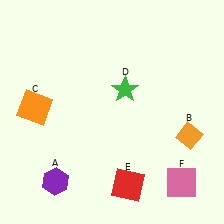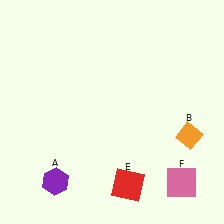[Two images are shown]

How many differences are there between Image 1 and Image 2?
There are 2 differences between the two images.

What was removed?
The orange square (C), the green star (D) were removed in Image 2.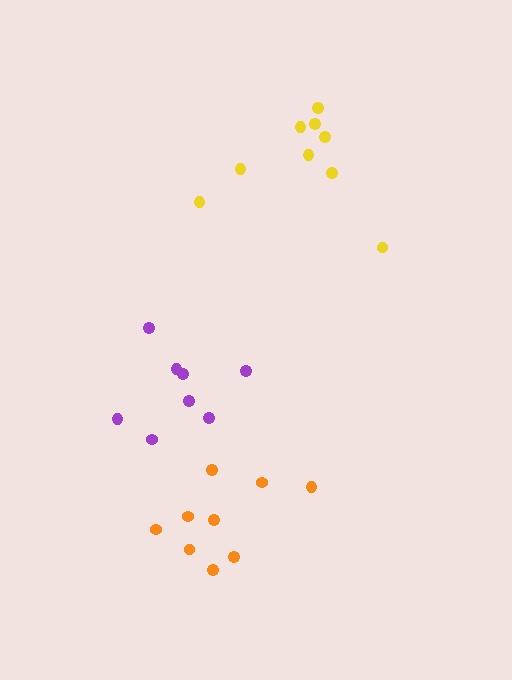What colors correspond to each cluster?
The clusters are colored: orange, purple, yellow.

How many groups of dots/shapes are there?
There are 3 groups.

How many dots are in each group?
Group 1: 9 dots, Group 2: 8 dots, Group 3: 9 dots (26 total).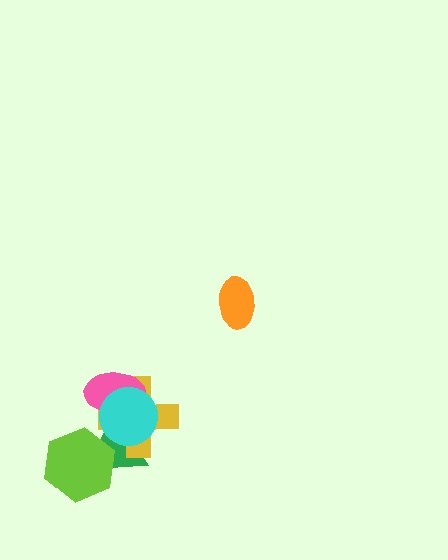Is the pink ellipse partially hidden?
Yes, it is partially covered by another shape.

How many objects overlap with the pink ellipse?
3 objects overlap with the pink ellipse.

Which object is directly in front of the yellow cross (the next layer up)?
The pink ellipse is directly in front of the yellow cross.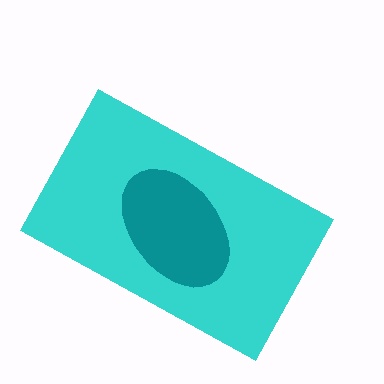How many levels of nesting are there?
2.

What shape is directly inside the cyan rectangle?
The teal ellipse.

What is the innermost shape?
The teal ellipse.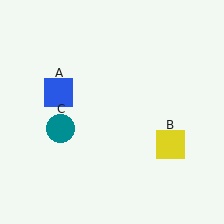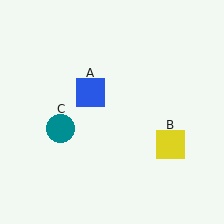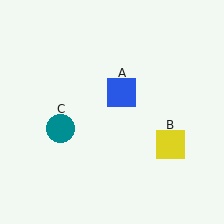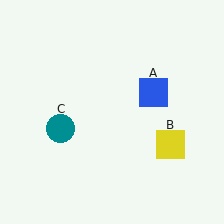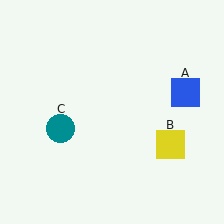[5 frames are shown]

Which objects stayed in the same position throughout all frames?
Yellow square (object B) and teal circle (object C) remained stationary.